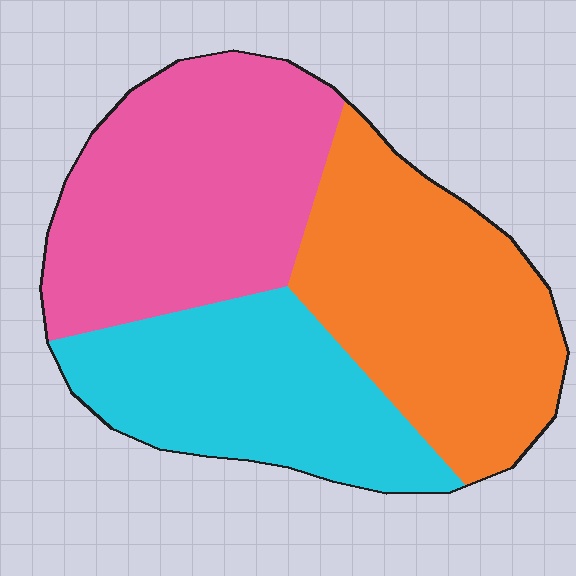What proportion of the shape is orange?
Orange covers about 35% of the shape.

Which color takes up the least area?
Cyan, at roughly 30%.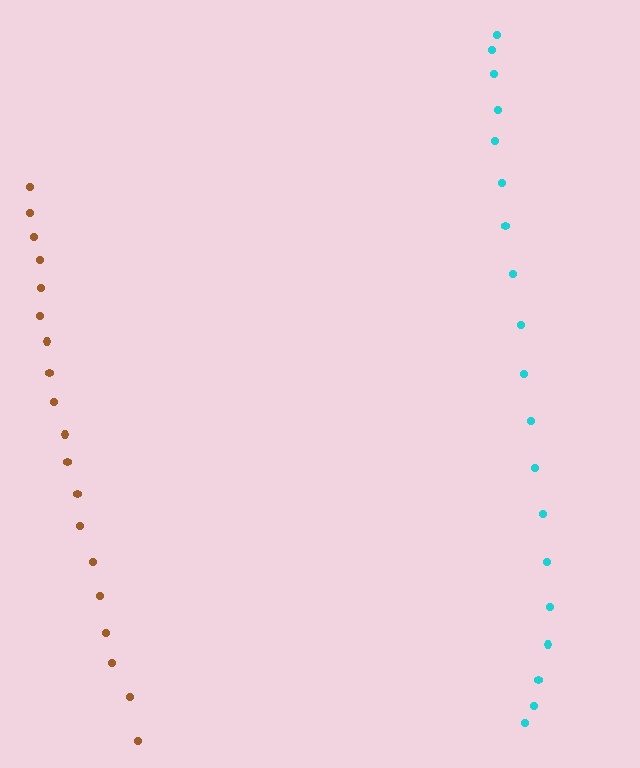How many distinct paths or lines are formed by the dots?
There are 2 distinct paths.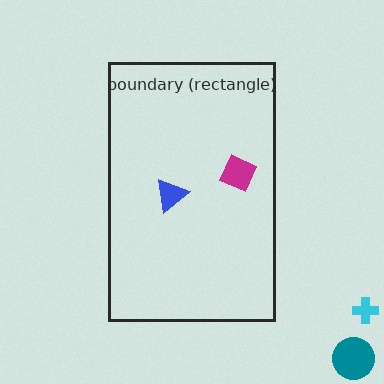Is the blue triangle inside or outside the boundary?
Inside.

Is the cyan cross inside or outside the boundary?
Outside.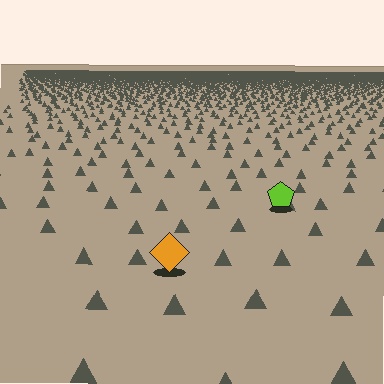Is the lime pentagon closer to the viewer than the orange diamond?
No. The orange diamond is closer — you can tell from the texture gradient: the ground texture is coarser near it.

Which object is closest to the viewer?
The orange diamond is closest. The texture marks near it are larger and more spread out.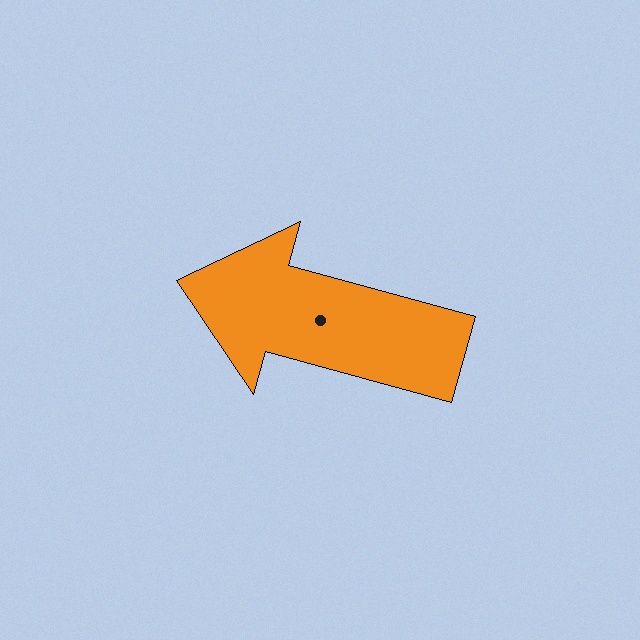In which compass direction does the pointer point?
West.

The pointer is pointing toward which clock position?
Roughly 10 o'clock.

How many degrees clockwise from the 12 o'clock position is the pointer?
Approximately 285 degrees.